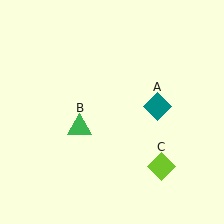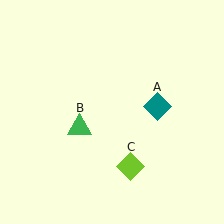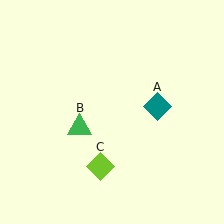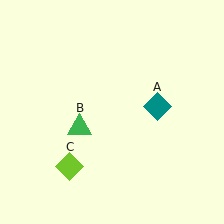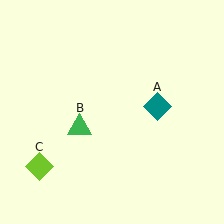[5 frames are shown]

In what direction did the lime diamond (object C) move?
The lime diamond (object C) moved left.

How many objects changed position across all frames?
1 object changed position: lime diamond (object C).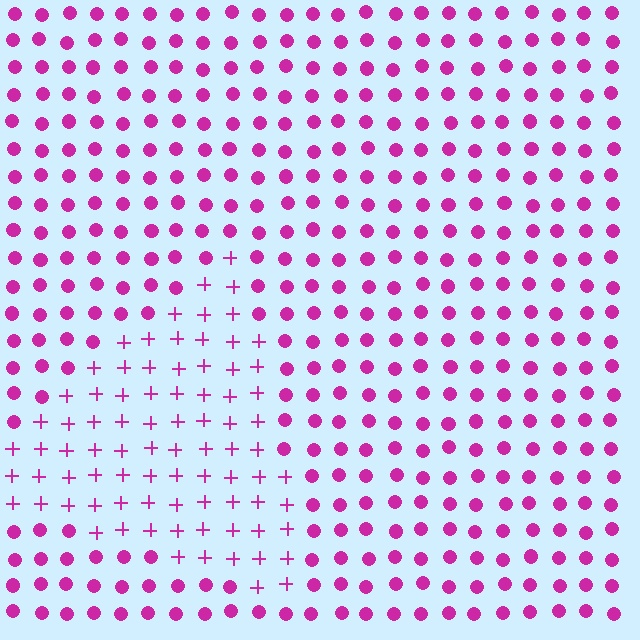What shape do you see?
I see a triangle.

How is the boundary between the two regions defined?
The boundary is defined by a change in element shape: plus signs inside vs. circles outside. All elements share the same color and spacing.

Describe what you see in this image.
The image is filled with small magenta elements arranged in a uniform grid. A triangle-shaped region contains plus signs, while the surrounding area contains circles. The boundary is defined purely by the change in element shape.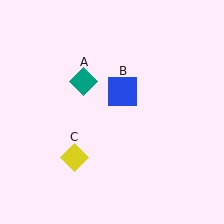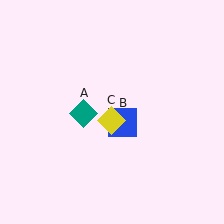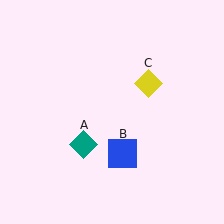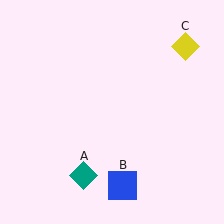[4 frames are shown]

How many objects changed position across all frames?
3 objects changed position: teal diamond (object A), blue square (object B), yellow diamond (object C).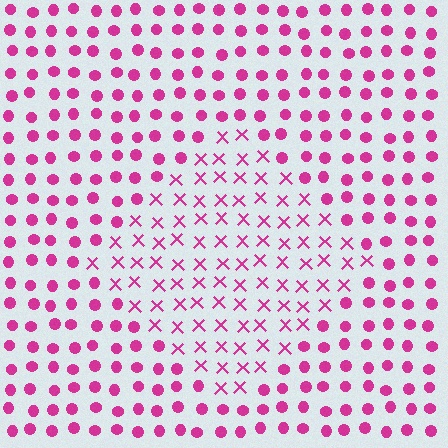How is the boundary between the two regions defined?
The boundary is defined by a change in element shape: X marks inside vs. circles outside. All elements share the same color and spacing.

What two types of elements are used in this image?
The image uses X marks inside the diamond region and circles outside it.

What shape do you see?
I see a diamond.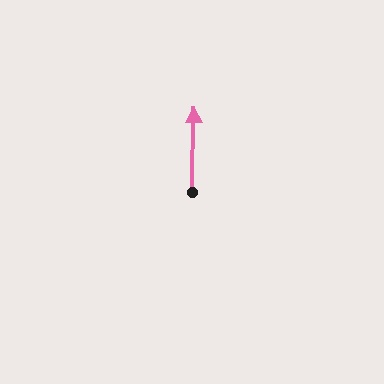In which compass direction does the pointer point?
North.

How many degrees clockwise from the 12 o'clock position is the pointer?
Approximately 1 degrees.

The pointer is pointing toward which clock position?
Roughly 12 o'clock.